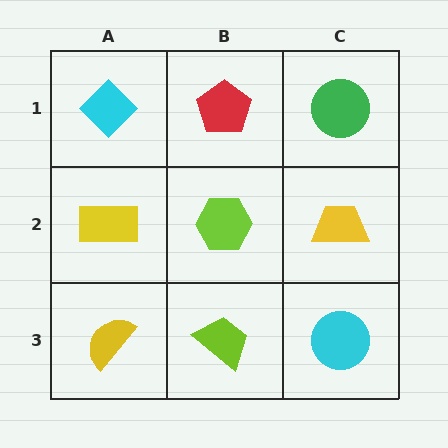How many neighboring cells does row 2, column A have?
3.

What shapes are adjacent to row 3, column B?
A lime hexagon (row 2, column B), a yellow semicircle (row 3, column A), a cyan circle (row 3, column C).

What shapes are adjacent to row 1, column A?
A yellow rectangle (row 2, column A), a red pentagon (row 1, column B).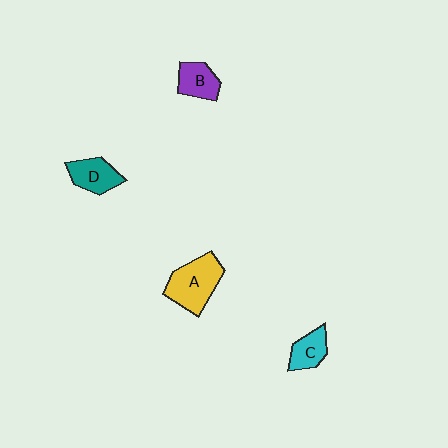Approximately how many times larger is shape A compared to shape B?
Approximately 1.8 times.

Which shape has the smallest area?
Shape C (cyan).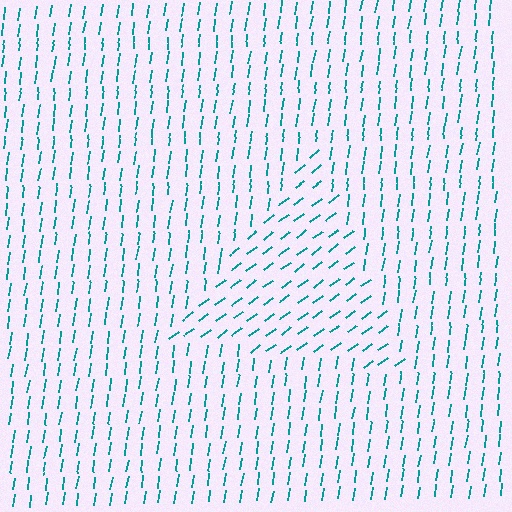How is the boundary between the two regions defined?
The boundary is defined purely by a change in line orientation (approximately 45 degrees difference). All lines are the same color and thickness.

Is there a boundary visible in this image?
Yes, there is a texture boundary formed by a change in line orientation.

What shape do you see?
I see a triangle.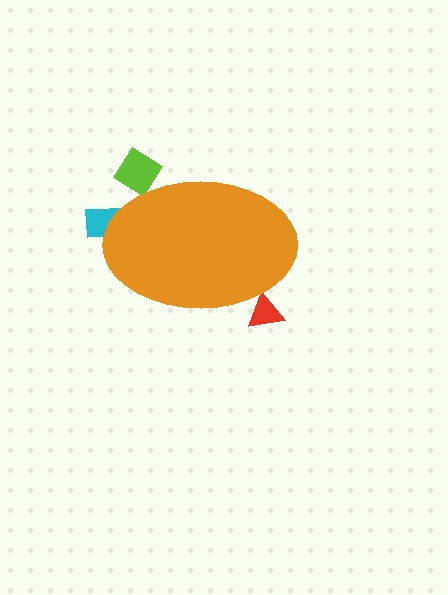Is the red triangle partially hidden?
Yes, the red triangle is partially hidden behind the orange ellipse.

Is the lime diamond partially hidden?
Yes, the lime diamond is partially hidden behind the orange ellipse.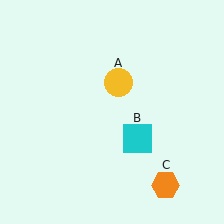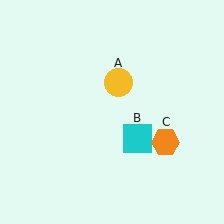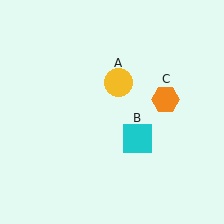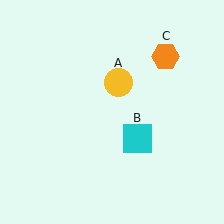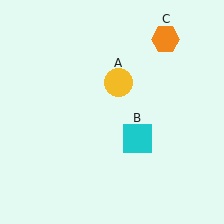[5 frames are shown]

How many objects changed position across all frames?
1 object changed position: orange hexagon (object C).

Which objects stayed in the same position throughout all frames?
Yellow circle (object A) and cyan square (object B) remained stationary.